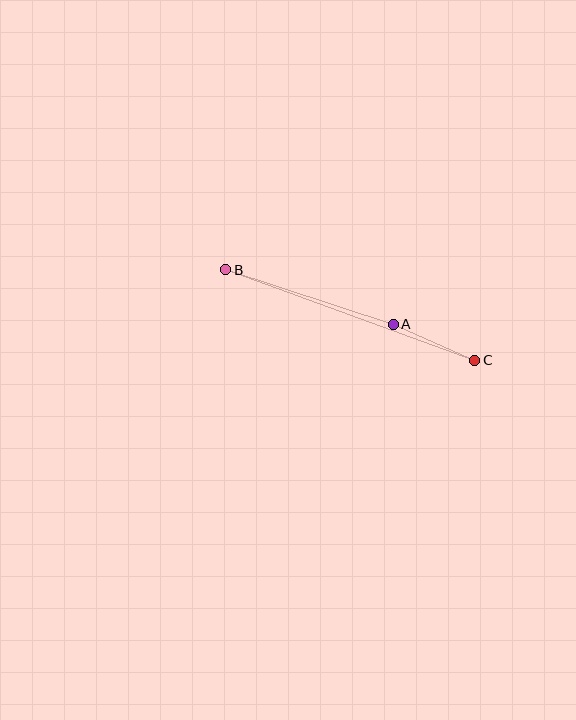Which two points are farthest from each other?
Points B and C are farthest from each other.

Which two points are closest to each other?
Points A and C are closest to each other.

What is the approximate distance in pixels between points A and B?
The distance between A and B is approximately 176 pixels.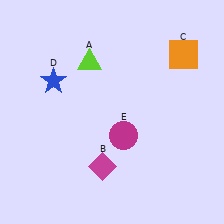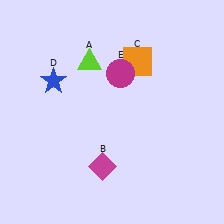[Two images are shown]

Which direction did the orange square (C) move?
The orange square (C) moved left.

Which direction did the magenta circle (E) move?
The magenta circle (E) moved up.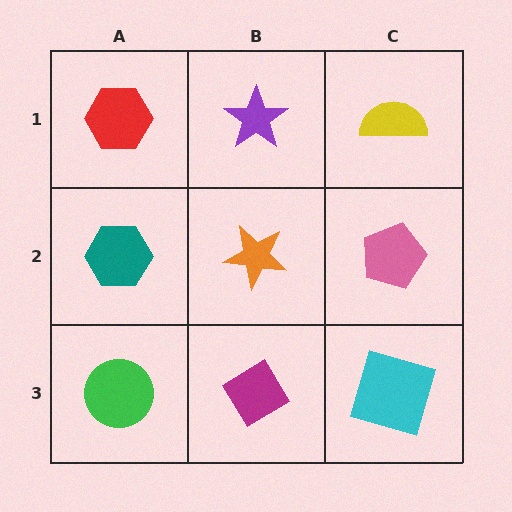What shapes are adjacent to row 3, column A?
A teal hexagon (row 2, column A), a magenta diamond (row 3, column B).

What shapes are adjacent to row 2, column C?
A yellow semicircle (row 1, column C), a cyan square (row 3, column C), an orange star (row 2, column B).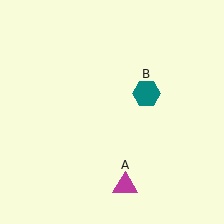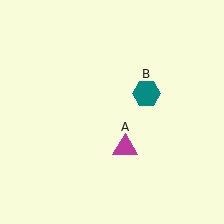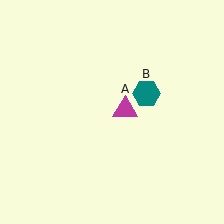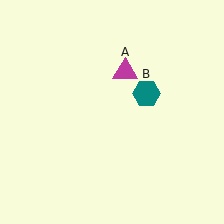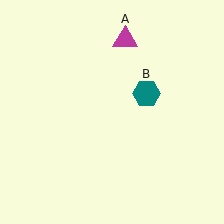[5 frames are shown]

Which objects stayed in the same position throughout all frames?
Teal hexagon (object B) remained stationary.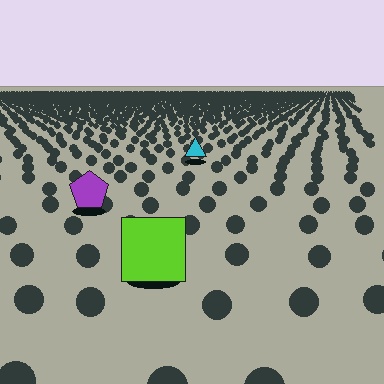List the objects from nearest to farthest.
From nearest to farthest: the lime square, the purple pentagon, the cyan triangle.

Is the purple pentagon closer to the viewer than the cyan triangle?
Yes. The purple pentagon is closer — you can tell from the texture gradient: the ground texture is coarser near it.